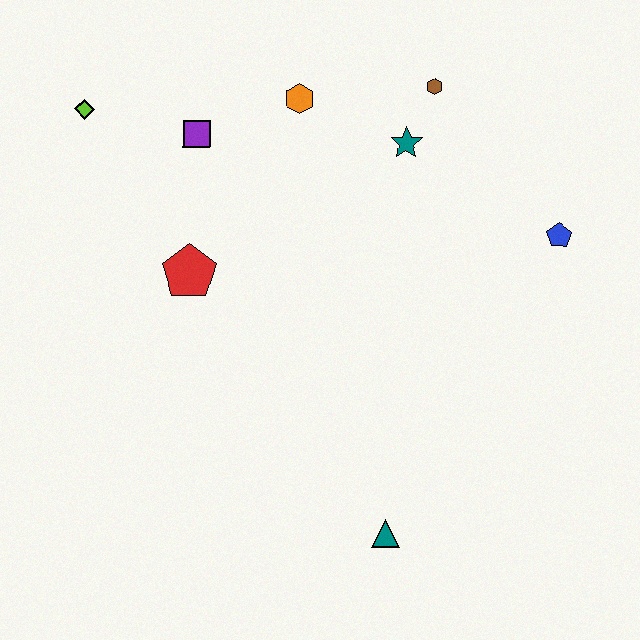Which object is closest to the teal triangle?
The red pentagon is closest to the teal triangle.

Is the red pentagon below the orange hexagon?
Yes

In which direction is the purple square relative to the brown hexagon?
The purple square is to the left of the brown hexagon.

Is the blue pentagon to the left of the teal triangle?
No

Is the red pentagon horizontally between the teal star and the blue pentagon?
No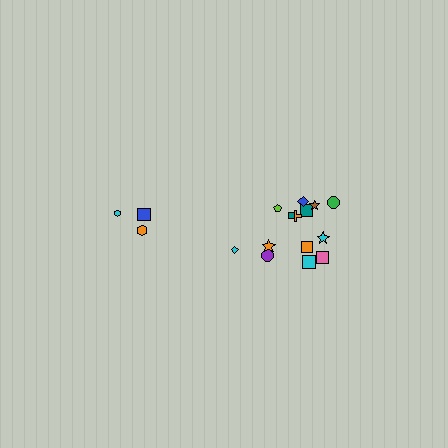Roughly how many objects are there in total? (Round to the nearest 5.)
Roughly 20 objects in total.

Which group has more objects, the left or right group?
The right group.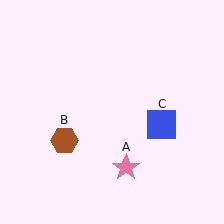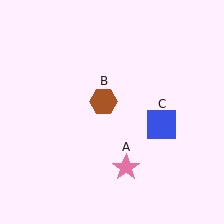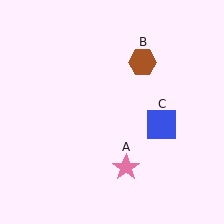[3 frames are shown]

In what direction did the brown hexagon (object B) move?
The brown hexagon (object B) moved up and to the right.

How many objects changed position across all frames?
1 object changed position: brown hexagon (object B).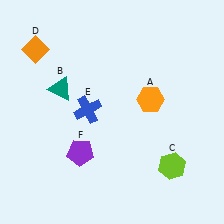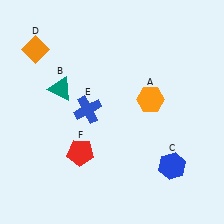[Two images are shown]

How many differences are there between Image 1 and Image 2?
There are 2 differences between the two images.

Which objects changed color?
C changed from lime to blue. F changed from purple to red.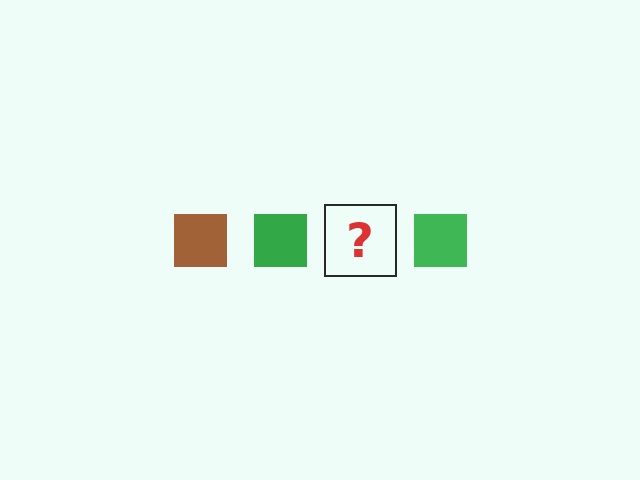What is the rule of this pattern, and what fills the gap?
The rule is that the pattern cycles through brown, green squares. The gap should be filled with a brown square.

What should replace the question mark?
The question mark should be replaced with a brown square.